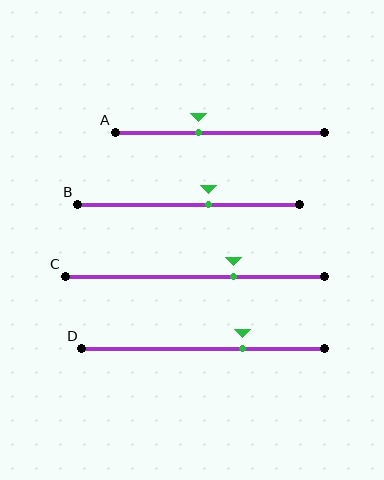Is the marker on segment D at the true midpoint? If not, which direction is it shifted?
No, the marker on segment D is shifted to the right by about 16% of the segment length.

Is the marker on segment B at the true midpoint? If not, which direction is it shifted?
No, the marker on segment B is shifted to the right by about 9% of the segment length.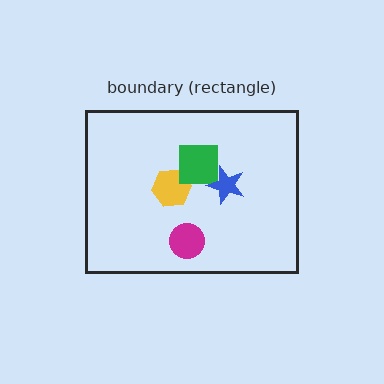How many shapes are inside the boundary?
4 inside, 0 outside.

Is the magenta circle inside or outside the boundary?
Inside.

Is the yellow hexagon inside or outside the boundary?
Inside.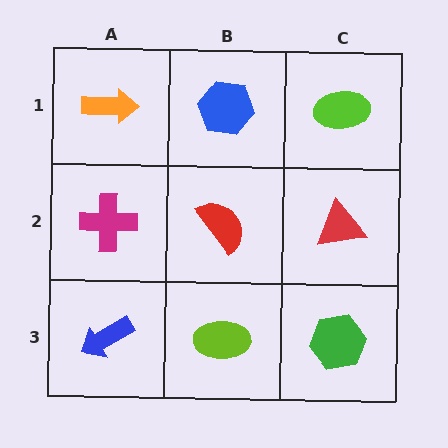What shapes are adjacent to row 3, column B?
A red semicircle (row 2, column B), a blue arrow (row 3, column A), a green hexagon (row 3, column C).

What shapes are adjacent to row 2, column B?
A blue hexagon (row 1, column B), a lime ellipse (row 3, column B), a magenta cross (row 2, column A), a red triangle (row 2, column C).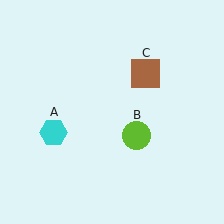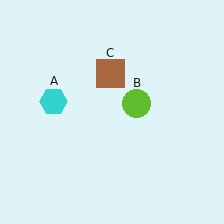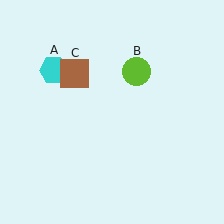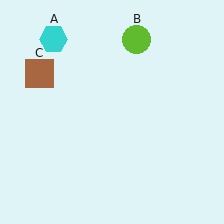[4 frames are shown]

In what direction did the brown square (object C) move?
The brown square (object C) moved left.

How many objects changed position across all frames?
3 objects changed position: cyan hexagon (object A), lime circle (object B), brown square (object C).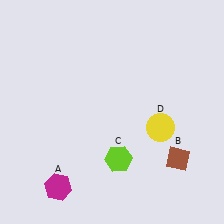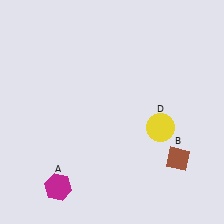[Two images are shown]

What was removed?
The lime hexagon (C) was removed in Image 2.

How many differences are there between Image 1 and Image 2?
There is 1 difference between the two images.